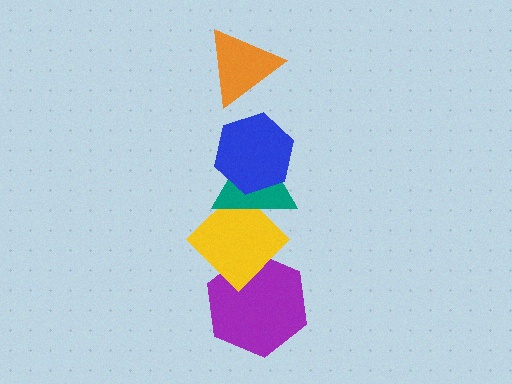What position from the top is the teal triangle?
The teal triangle is 3rd from the top.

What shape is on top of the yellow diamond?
The teal triangle is on top of the yellow diamond.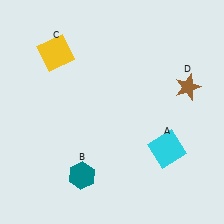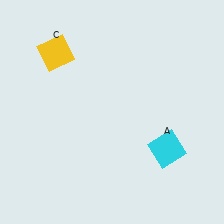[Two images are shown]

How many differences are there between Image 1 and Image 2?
There are 2 differences between the two images.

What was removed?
The teal hexagon (B), the brown star (D) were removed in Image 2.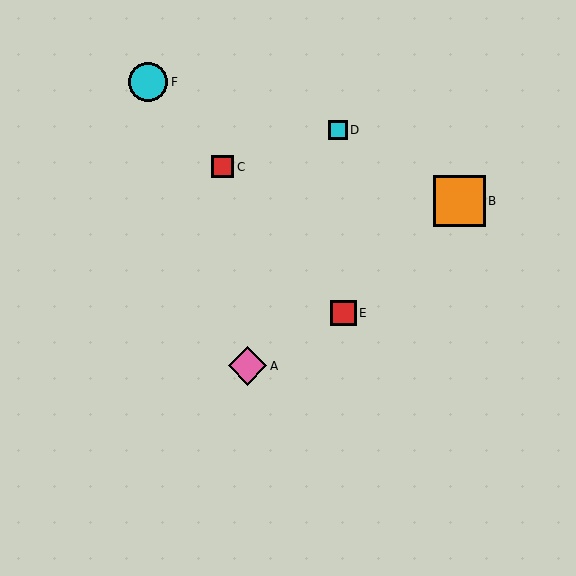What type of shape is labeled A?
Shape A is a pink diamond.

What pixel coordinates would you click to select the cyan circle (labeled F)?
Click at (148, 82) to select the cyan circle F.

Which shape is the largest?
The orange square (labeled B) is the largest.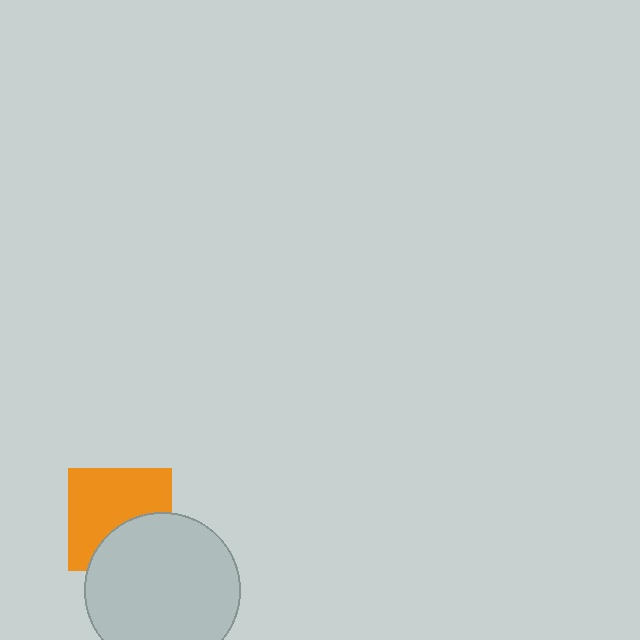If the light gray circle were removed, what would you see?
You would see the complete orange square.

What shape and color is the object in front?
The object in front is a light gray circle.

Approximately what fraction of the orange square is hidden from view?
Roughly 36% of the orange square is hidden behind the light gray circle.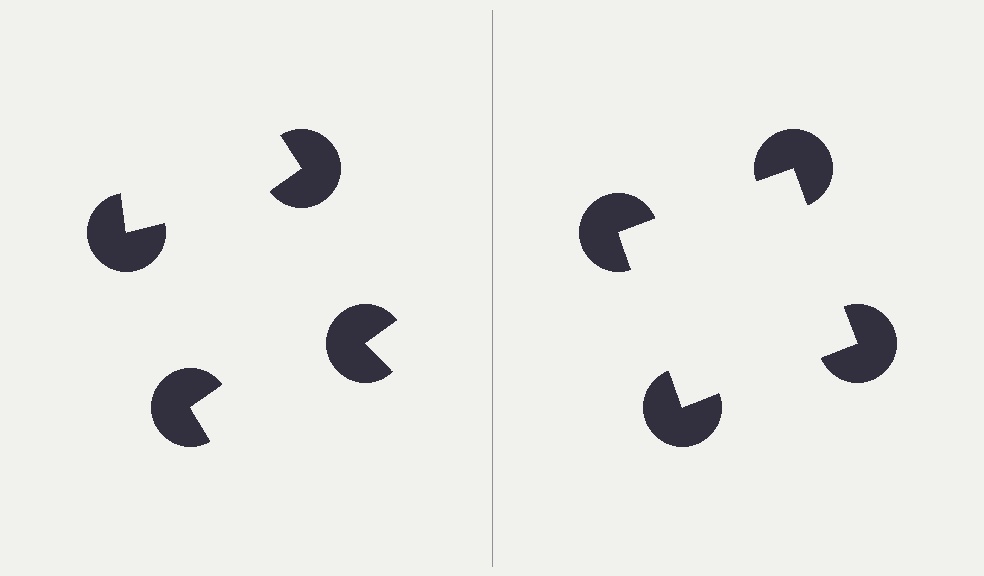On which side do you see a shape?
An illusory square appears on the right side. On the left side the wedge cuts are rotated, so no coherent shape forms.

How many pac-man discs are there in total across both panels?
8 — 4 on each side.